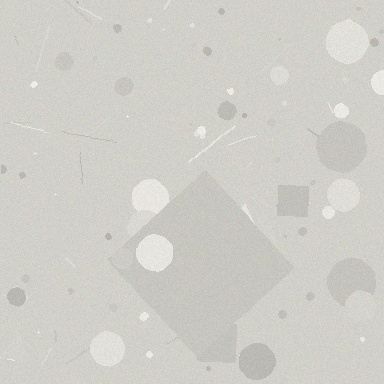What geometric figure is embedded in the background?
A diamond is embedded in the background.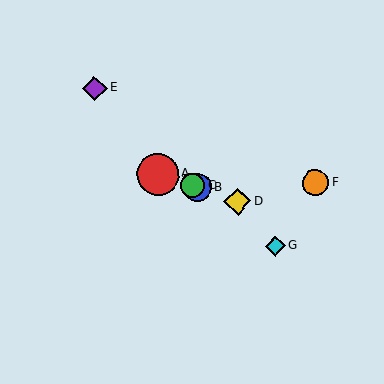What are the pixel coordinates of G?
Object G is at (275, 246).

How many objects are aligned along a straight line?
4 objects (A, B, C, D) are aligned along a straight line.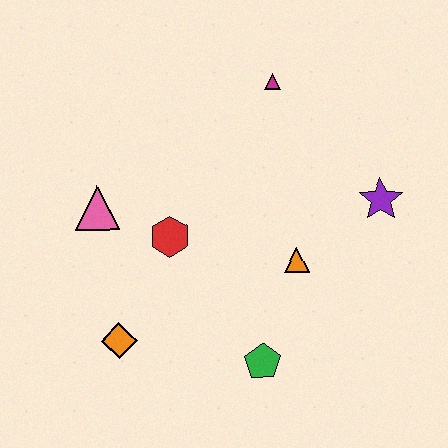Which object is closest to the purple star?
The orange triangle is closest to the purple star.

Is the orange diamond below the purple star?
Yes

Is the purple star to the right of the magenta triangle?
Yes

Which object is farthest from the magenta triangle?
The orange diamond is farthest from the magenta triangle.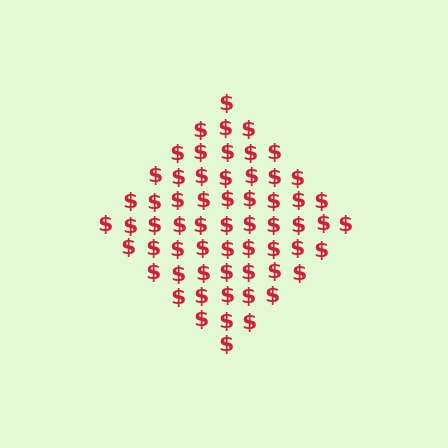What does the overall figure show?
The overall figure shows a diamond.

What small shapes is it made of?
It is made of small dollar signs.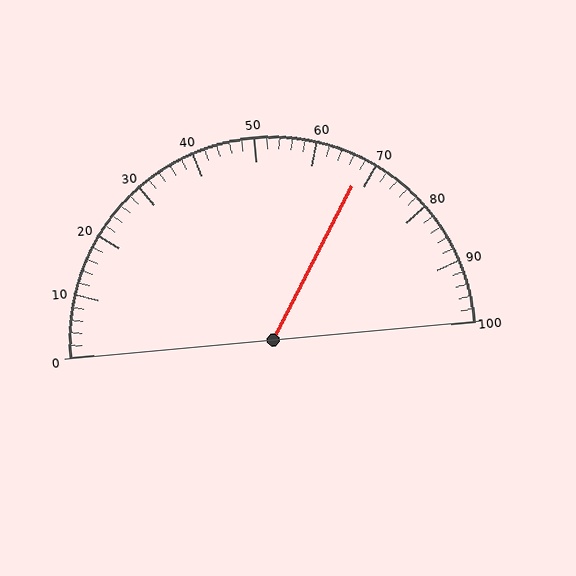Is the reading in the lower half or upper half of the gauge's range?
The reading is in the upper half of the range (0 to 100).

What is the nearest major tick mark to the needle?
The nearest major tick mark is 70.